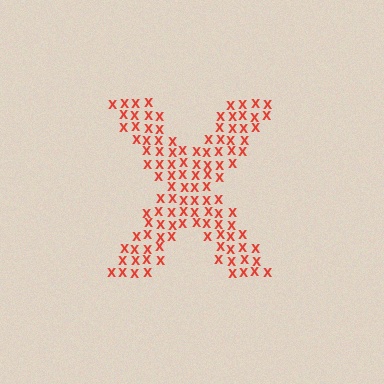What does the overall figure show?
The overall figure shows the letter X.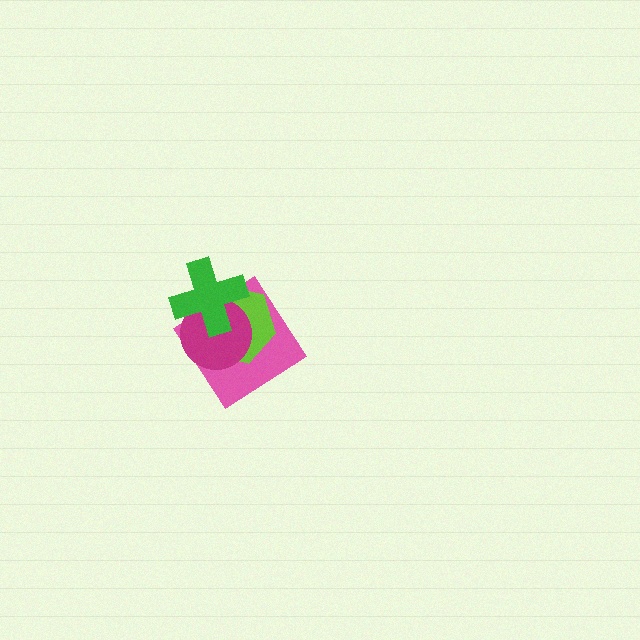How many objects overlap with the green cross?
3 objects overlap with the green cross.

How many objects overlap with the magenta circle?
3 objects overlap with the magenta circle.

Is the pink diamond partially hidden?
Yes, it is partially covered by another shape.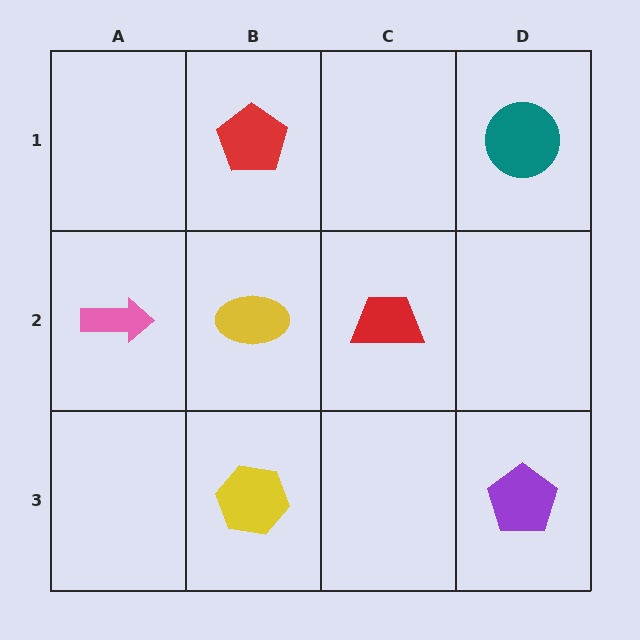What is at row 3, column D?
A purple pentagon.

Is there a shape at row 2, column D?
No, that cell is empty.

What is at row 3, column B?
A yellow hexagon.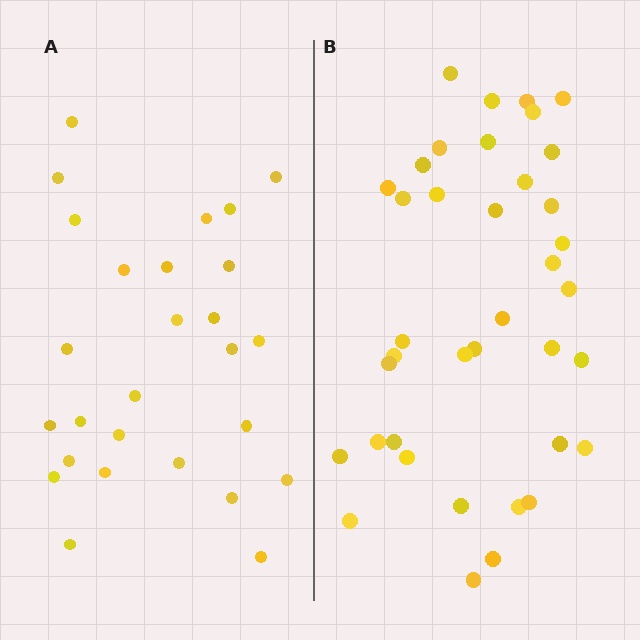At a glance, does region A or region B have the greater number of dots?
Region B (the right region) has more dots.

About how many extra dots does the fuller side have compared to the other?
Region B has roughly 12 or so more dots than region A.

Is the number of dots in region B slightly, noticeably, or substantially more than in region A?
Region B has noticeably more, but not dramatically so. The ratio is roughly 1.4 to 1.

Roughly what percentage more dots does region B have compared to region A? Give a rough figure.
About 40% more.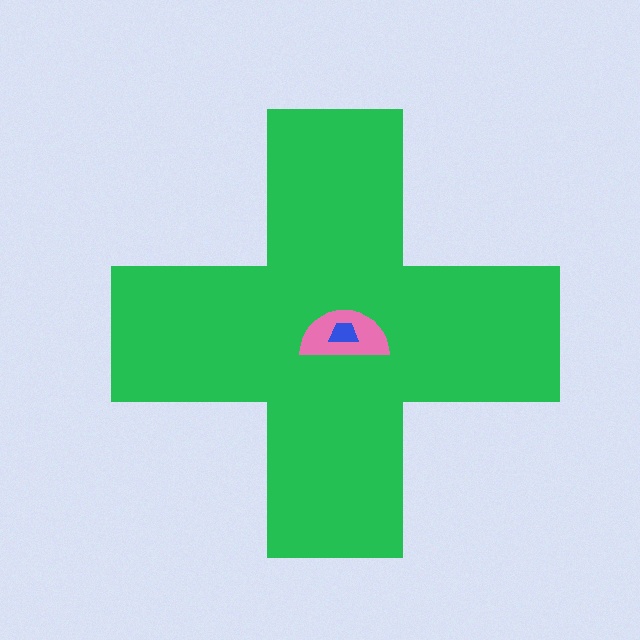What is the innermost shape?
The blue trapezoid.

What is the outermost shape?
The green cross.